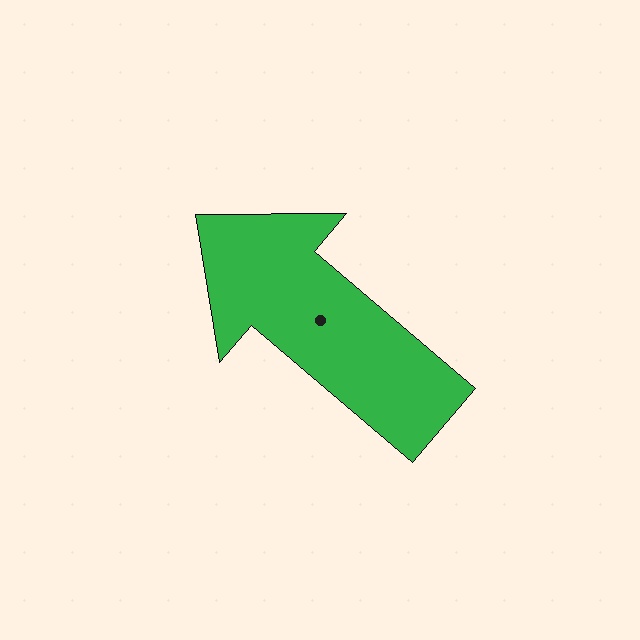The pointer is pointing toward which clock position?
Roughly 10 o'clock.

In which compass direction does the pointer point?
Northwest.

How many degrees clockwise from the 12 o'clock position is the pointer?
Approximately 310 degrees.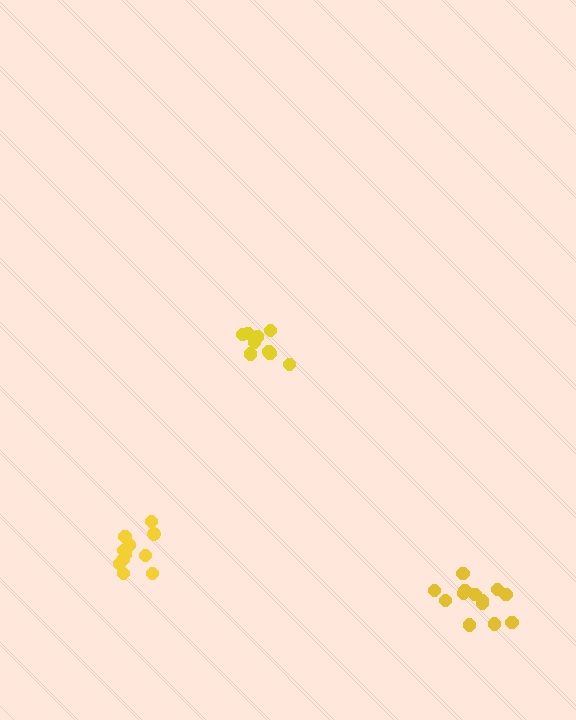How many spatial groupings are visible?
There are 3 spatial groupings.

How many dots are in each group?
Group 1: 13 dots, Group 2: 10 dots, Group 3: 12 dots (35 total).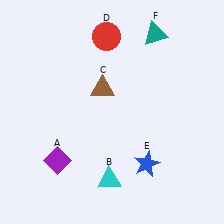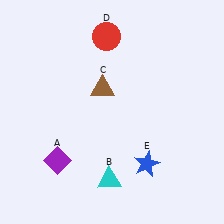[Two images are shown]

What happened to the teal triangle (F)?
The teal triangle (F) was removed in Image 2. It was in the top-right area of Image 1.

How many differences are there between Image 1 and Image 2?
There is 1 difference between the two images.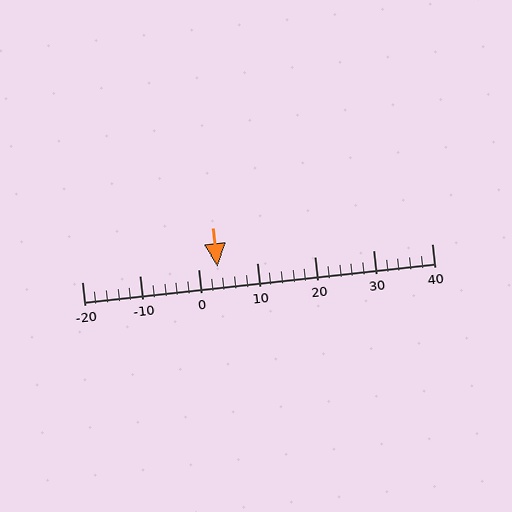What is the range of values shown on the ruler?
The ruler shows values from -20 to 40.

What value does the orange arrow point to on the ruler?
The orange arrow points to approximately 3.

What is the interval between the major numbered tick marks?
The major tick marks are spaced 10 units apart.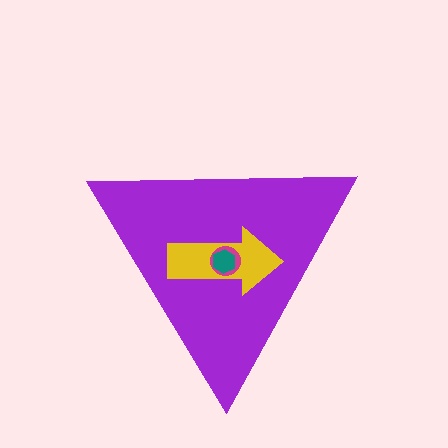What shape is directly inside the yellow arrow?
The magenta circle.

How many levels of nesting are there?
4.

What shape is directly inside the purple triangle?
The yellow arrow.